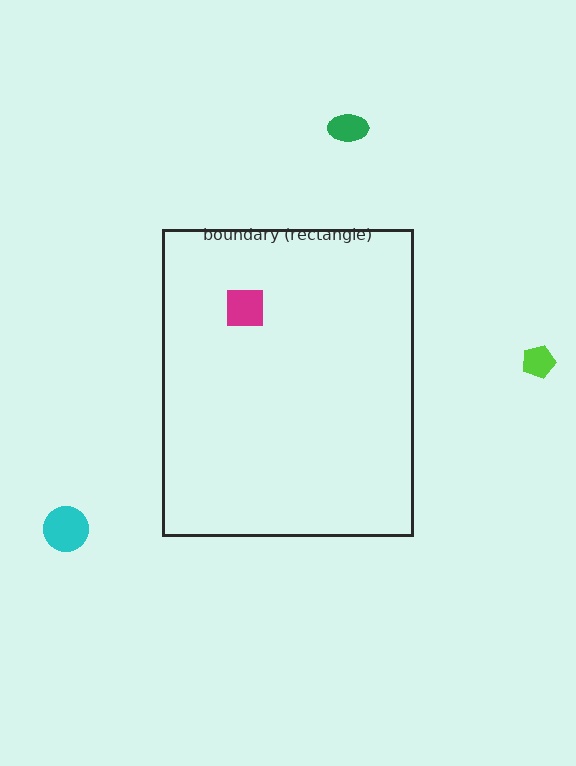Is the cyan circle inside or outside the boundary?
Outside.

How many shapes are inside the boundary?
1 inside, 3 outside.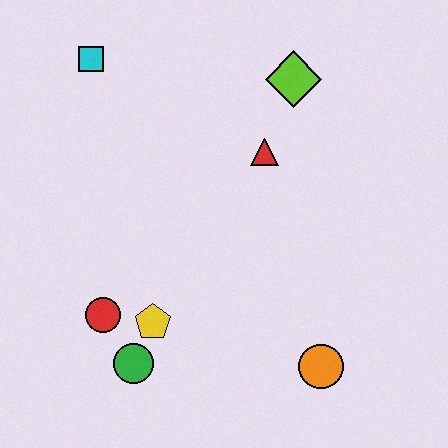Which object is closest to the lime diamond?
The red triangle is closest to the lime diamond.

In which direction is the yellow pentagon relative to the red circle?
The yellow pentagon is to the right of the red circle.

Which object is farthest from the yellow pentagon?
The lime diamond is farthest from the yellow pentagon.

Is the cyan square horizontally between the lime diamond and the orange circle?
No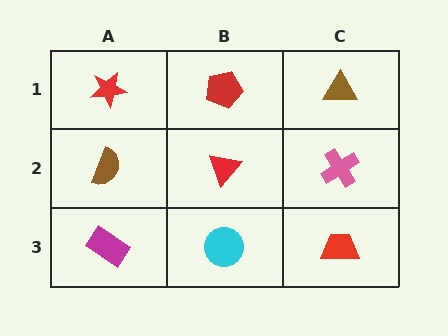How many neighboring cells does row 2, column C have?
3.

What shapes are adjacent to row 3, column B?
A red triangle (row 2, column B), a magenta rectangle (row 3, column A), a red trapezoid (row 3, column C).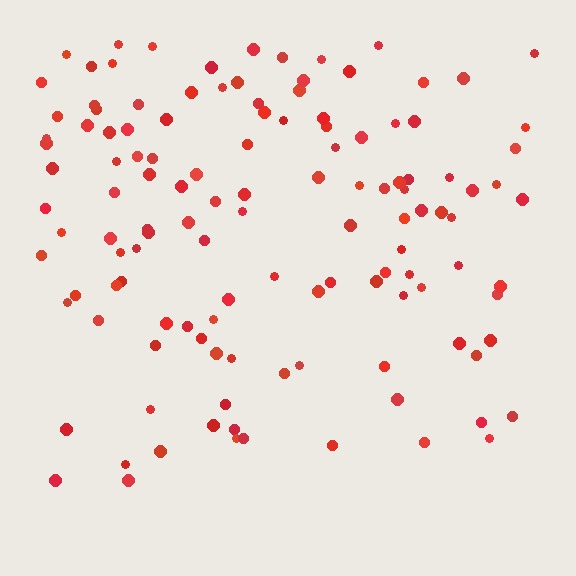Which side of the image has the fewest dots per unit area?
The bottom.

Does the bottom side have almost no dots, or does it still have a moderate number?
Still a moderate number, just noticeably fewer than the top.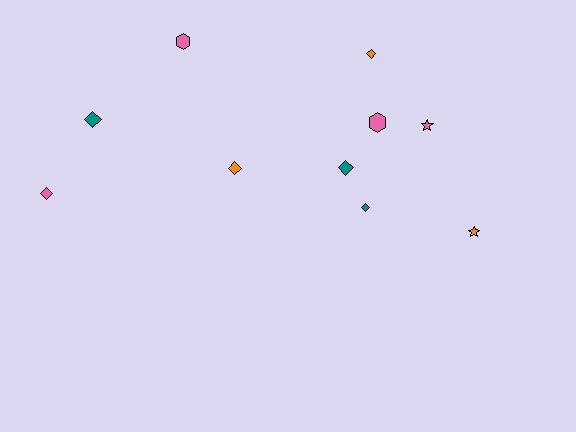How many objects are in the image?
There are 10 objects.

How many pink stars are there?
There is 1 pink star.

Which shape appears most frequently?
Diamond, with 6 objects.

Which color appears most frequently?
Pink, with 4 objects.